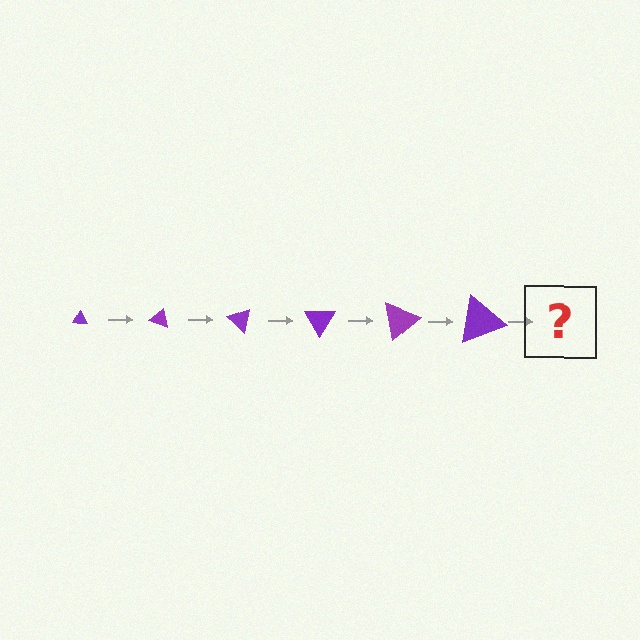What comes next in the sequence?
The next element should be a triangle, larger than the previous one and rotated 120 degrees from the start.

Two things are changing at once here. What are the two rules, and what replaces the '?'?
The two rules are that the triangle grows larger each step and it rotates 20 degrees each step. The '?' should be a triangle, larger than the previous one and rotated 120 degrees from the start.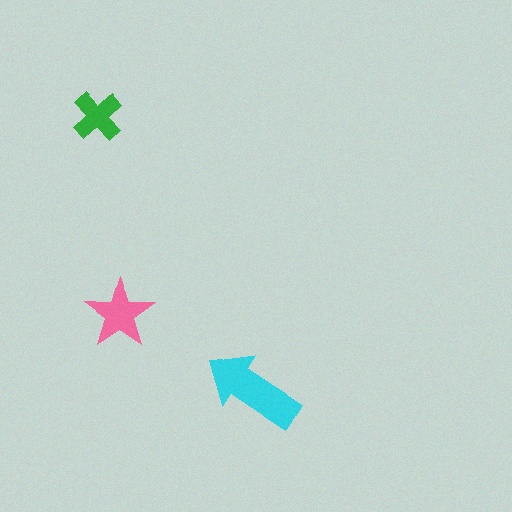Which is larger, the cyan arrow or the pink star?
The cyan arrow.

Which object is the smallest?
The green cross.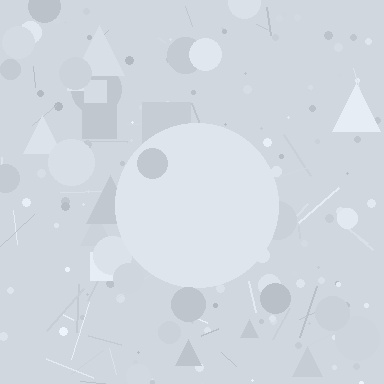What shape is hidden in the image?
A circle is hidden in the image.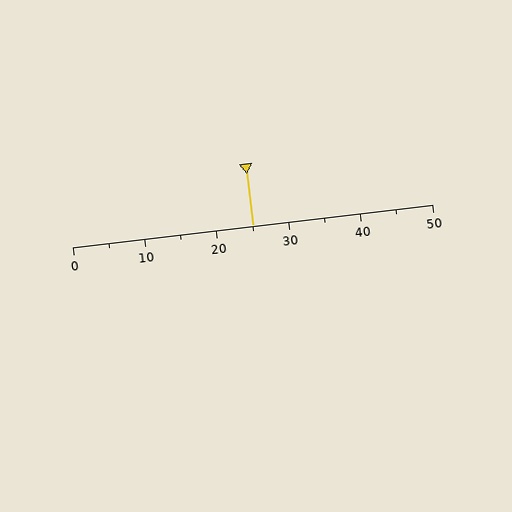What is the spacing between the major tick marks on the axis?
The major ticks are spaced 10 apart.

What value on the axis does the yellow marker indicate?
The marker indicates approximately 25.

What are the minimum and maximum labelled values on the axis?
The axis runs from 0 to 50.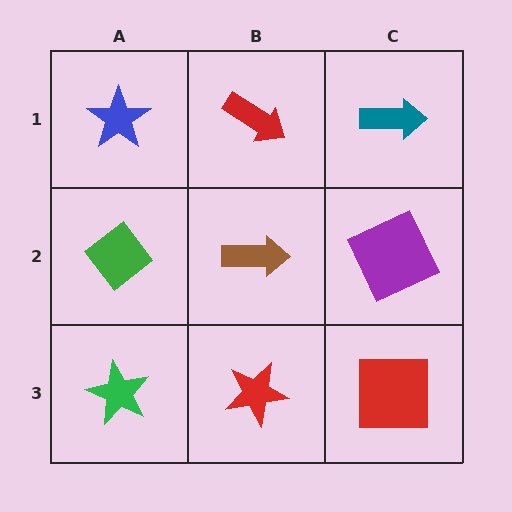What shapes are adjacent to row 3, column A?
A green diamond (row 2, column A), a red star (row 3, column B).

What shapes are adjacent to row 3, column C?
A purple square (row 2, column C), a red star (row 3, column B).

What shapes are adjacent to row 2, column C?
A teal arrow (row 1, column C), a red square (row 3, column C), a brown arrow (row 2, column B).